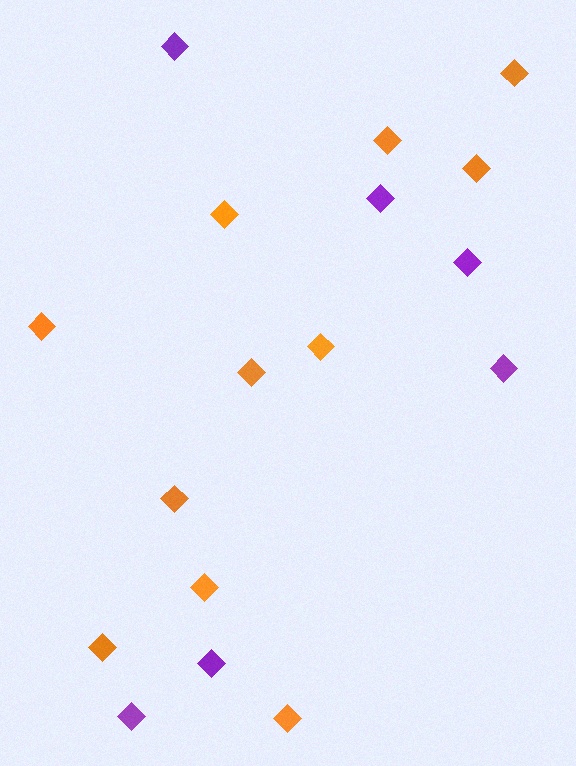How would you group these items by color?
There are 2 groups: one group of orange diamonds (11) and one group of purple diamonds (6).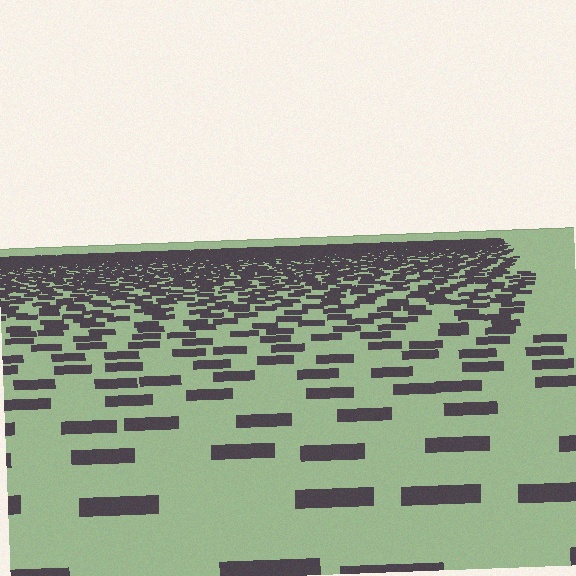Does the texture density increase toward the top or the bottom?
Density increases toward the top.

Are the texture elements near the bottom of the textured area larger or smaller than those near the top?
Larger. Near the bottom, elements are closer to the viewer and appear at a bigger on-screen size.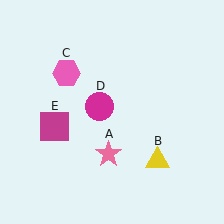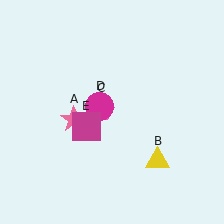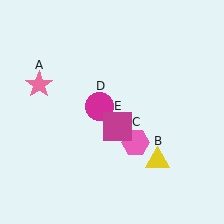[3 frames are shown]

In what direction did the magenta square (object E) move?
The magenta square (object E) moved right.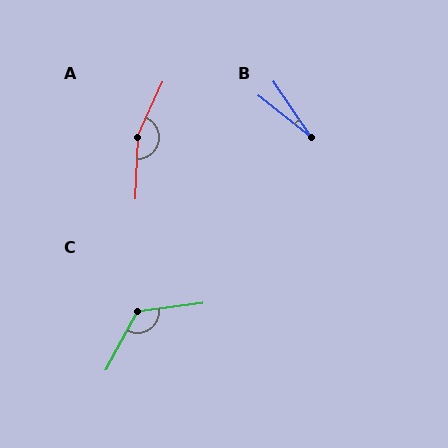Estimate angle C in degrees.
Approximately 126 degrees.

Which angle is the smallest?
B, at approximately 18 degrees.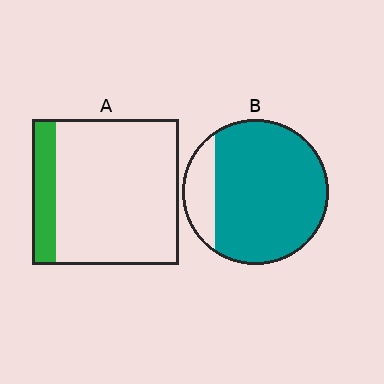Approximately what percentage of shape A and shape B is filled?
A is approximately 15% and B is approximately 85%.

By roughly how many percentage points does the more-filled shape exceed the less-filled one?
By roughly 65 percentage points (B over A).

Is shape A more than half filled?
No.